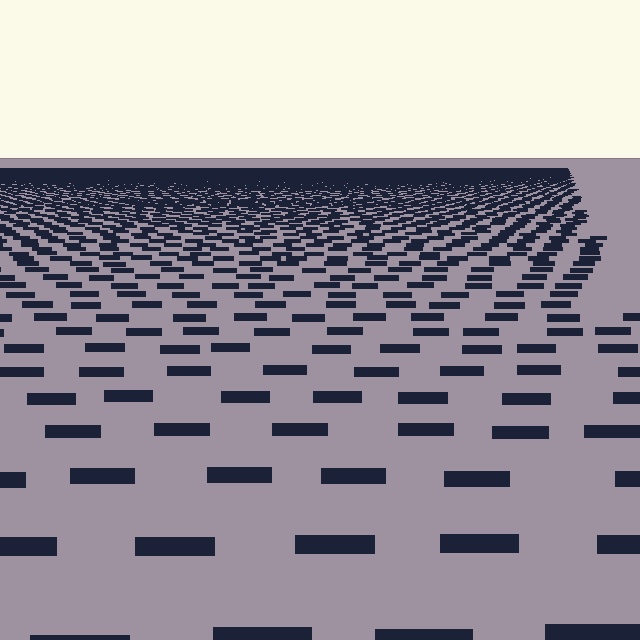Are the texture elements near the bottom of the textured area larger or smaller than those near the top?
Larger. Near the bottom, elements are closer to the viewer and appear at a bigger on-screen size.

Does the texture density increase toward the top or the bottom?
Density increases toward the top.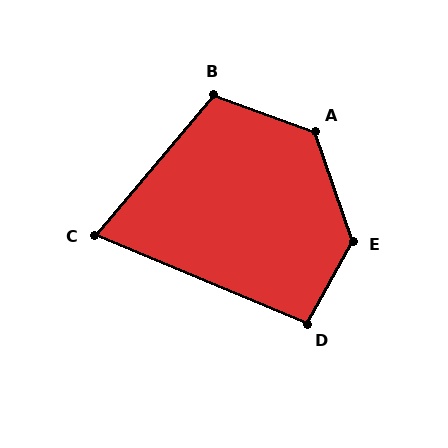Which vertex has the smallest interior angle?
C, at approximately 72 degrees.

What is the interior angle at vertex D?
Approximately 96 degrees (obtuse).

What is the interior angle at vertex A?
Approximately 129 degrees (obtuse).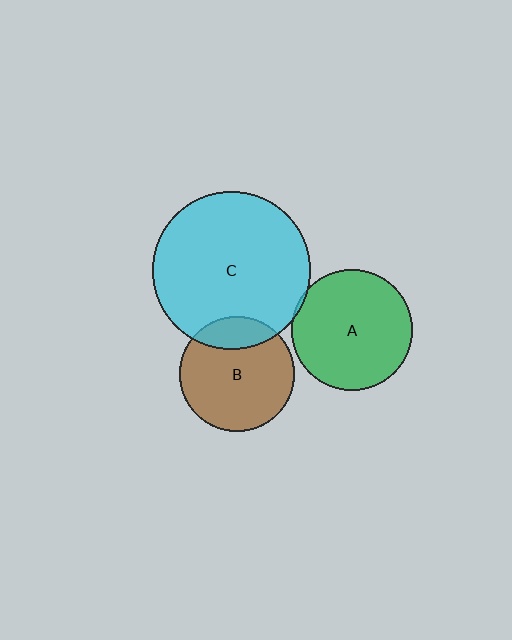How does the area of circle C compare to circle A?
Approximately 1.7 times.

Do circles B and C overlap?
Yes.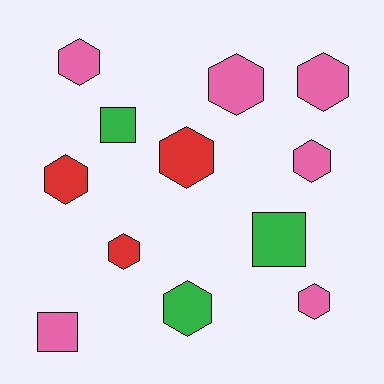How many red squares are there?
There are no red squares.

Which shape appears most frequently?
Hexagon, with 9 objects.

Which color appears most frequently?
Pink, with 6 objects.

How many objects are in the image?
There are 12 objects.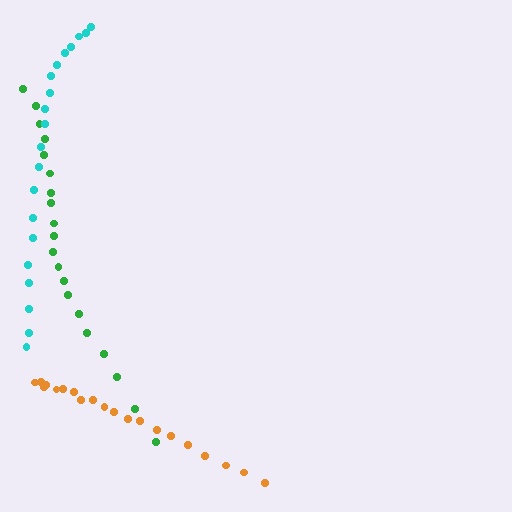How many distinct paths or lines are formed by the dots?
There are 3 distinct paths.